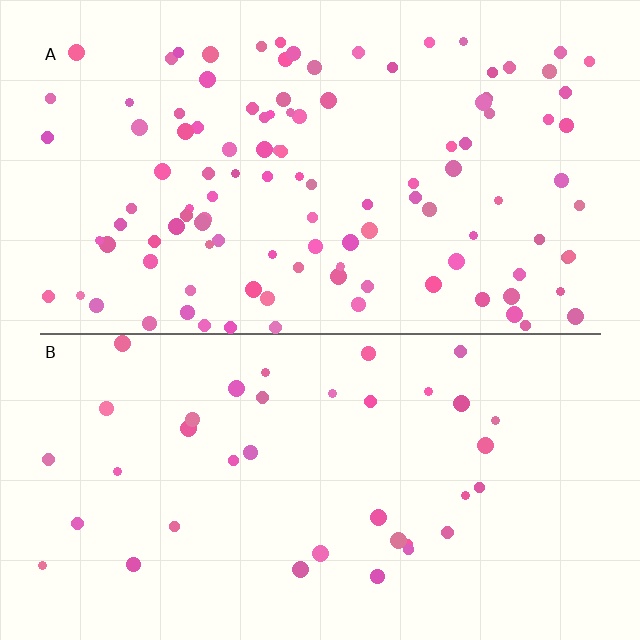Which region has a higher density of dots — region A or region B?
A (the top).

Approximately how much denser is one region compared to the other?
Approximately 3.0× — region A over region B.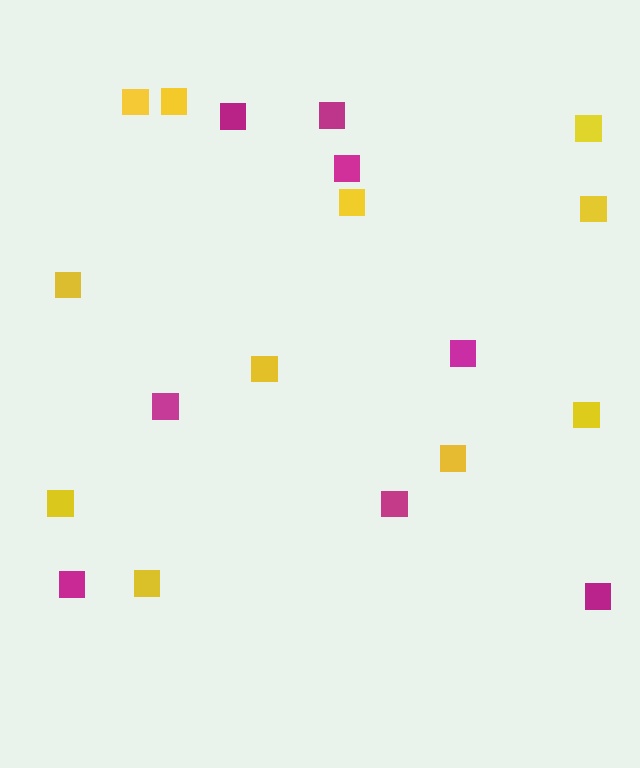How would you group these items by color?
There are 2 groups: one group of yellow squares (11) and one group of magenta squares (8).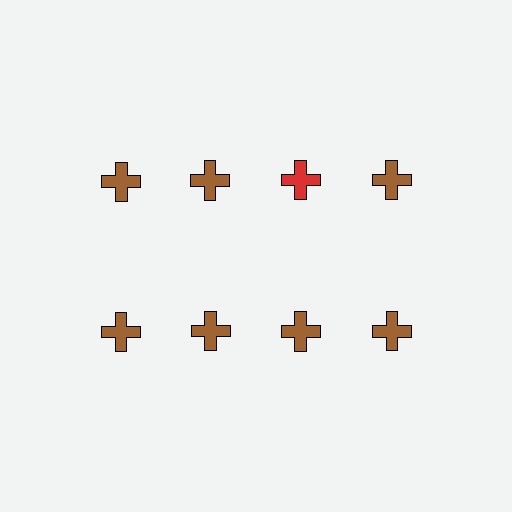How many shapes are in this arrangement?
There are 8 shapes arranged in a grid pattern.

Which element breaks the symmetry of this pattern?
The red cross in the top row, center column breaks the symmetry. All other shapes are brown crosses.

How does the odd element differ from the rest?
It has a different color: red instead of brown.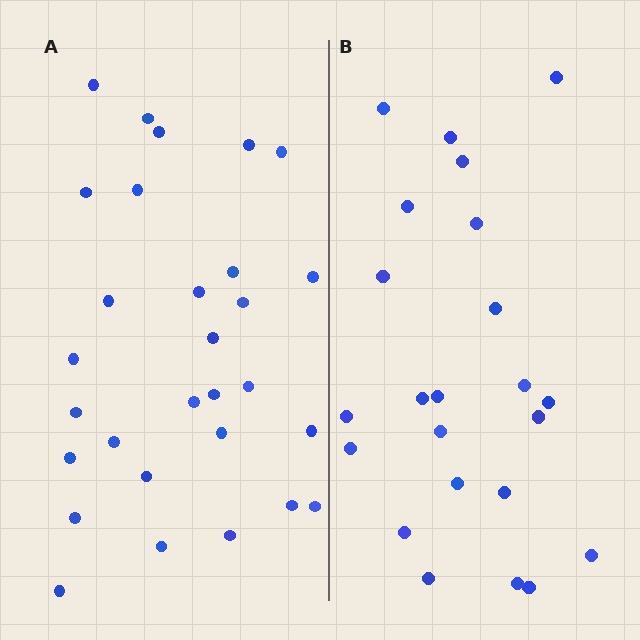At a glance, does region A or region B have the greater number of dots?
Region A (the left region) has more dots.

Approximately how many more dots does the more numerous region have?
Region A has about 6 more dots than region B.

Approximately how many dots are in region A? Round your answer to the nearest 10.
About 30 dots. (The exact count is 29, which rounds to 30.)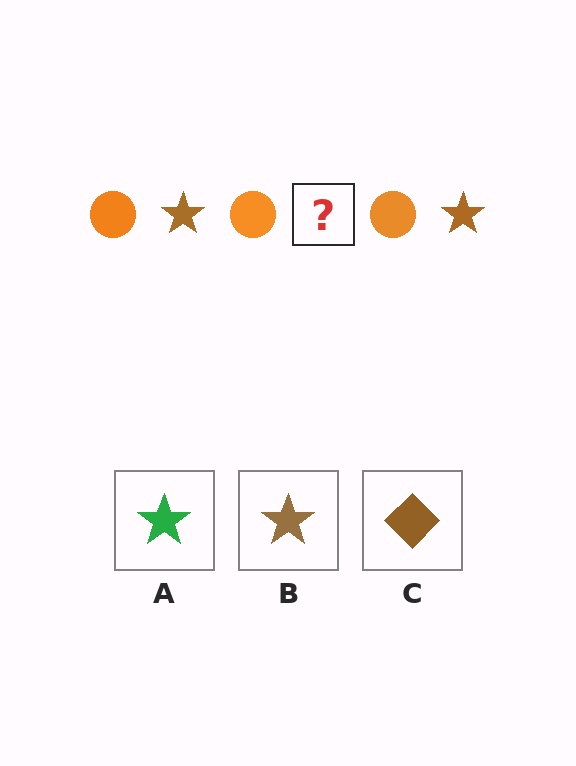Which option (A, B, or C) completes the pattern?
B.